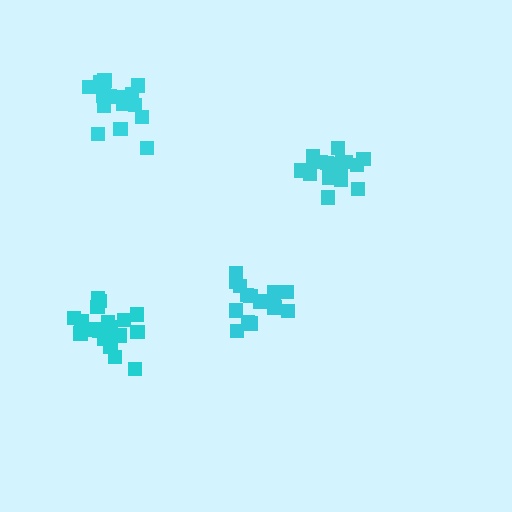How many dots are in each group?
Group 1: 19 dots, Group 2: 15 dots, Group 3: 18 dots, Group 4: 17 dots (69 total).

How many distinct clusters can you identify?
There are 4 distinct clusters.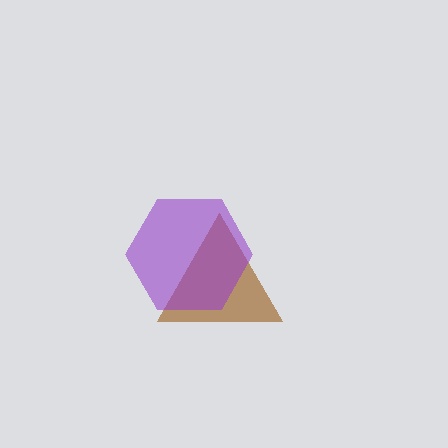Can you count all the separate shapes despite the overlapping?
Yes, there are 2 separate shapes.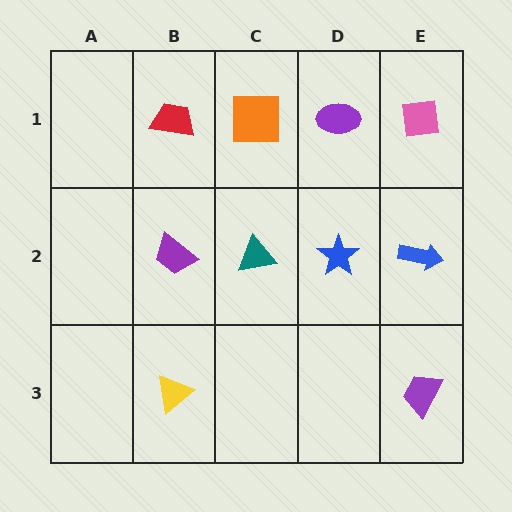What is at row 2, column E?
A blue arrow.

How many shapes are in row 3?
2 shapes.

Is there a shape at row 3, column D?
No, that cell is empty.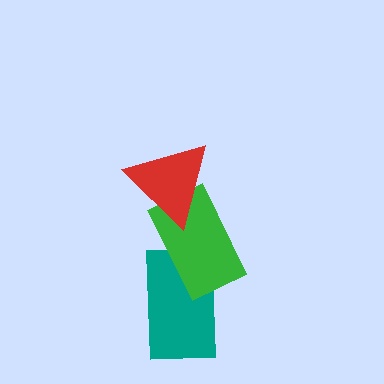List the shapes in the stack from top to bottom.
From top to bottom: the red triangle, the green rectangle, the teal rectangle.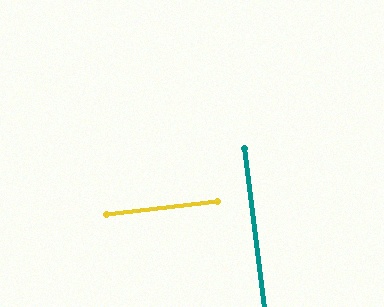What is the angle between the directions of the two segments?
Approximately 90 degrees.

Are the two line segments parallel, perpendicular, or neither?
Perpendicular — they meet at approximately 90°.